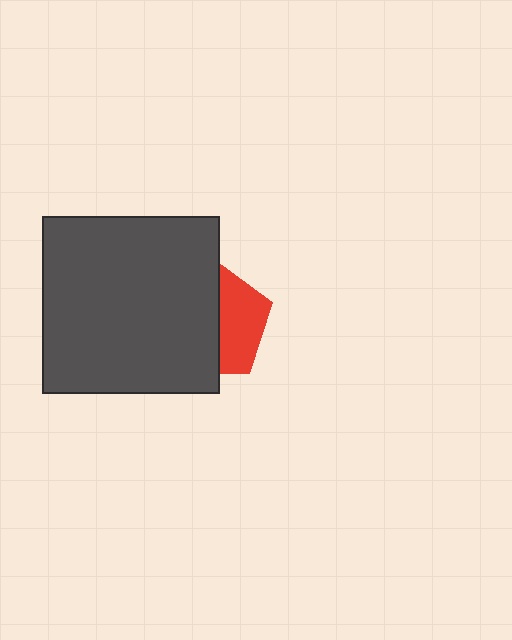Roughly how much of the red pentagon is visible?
A small part of it is visible (roughly 41%).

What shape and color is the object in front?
The object in front is a dark gray square.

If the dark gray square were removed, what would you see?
You would see the complete red pentagon.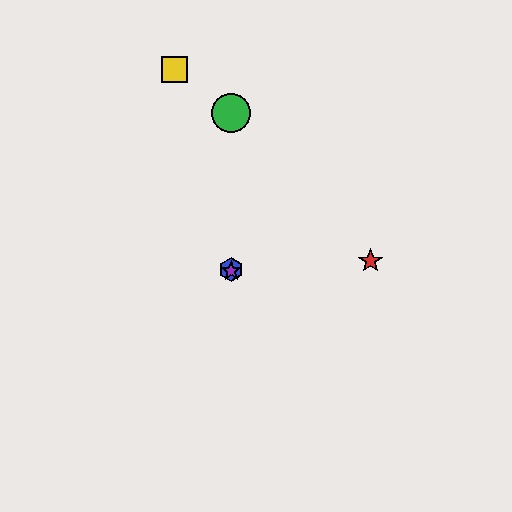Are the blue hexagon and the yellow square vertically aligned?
No, the blue hexagon is at x≈231 and the yellow square is at x≈175.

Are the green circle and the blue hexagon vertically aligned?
Yes, both are at x≈231.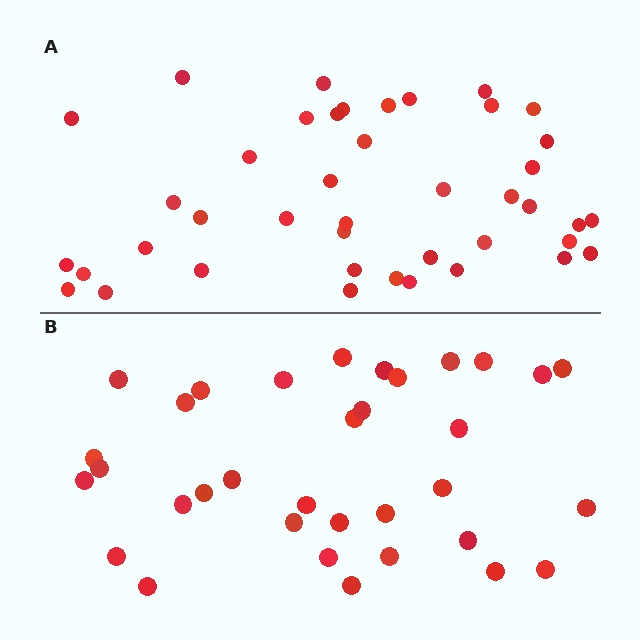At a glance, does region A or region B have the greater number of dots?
Region A (the top region) has more dots.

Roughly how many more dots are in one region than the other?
Region A has roughly 8 or so more dots than region B.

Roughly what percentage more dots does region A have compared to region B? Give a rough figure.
About 25% more.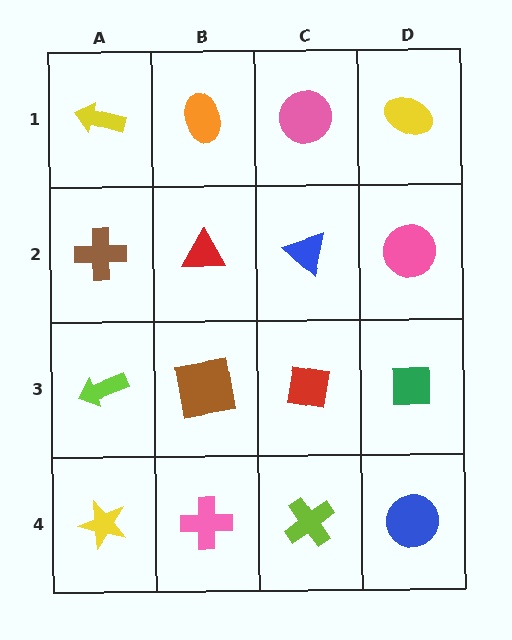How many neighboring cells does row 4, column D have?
2.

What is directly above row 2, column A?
A yellow arrow.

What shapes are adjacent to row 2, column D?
A yellow ellipse (row 1, column D), a green square (row 3, column D), a blue triangle (row 2, column C).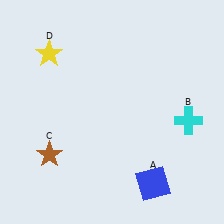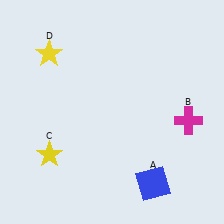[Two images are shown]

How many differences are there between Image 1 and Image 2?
There are 2 differences between the two images.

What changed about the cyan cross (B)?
In Image 1, B is cyan. In Image 2, it changed to magenta.